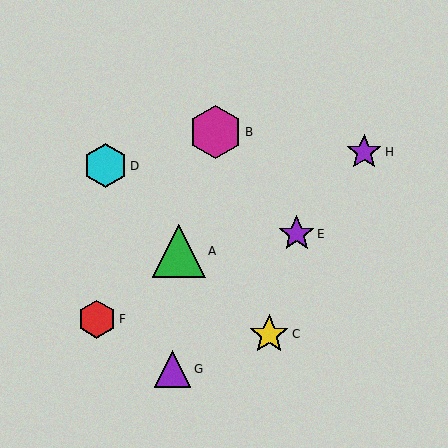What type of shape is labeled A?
Shape A is a green triangle.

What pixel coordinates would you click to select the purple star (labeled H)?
Click at (364, 152) to select the purple star H.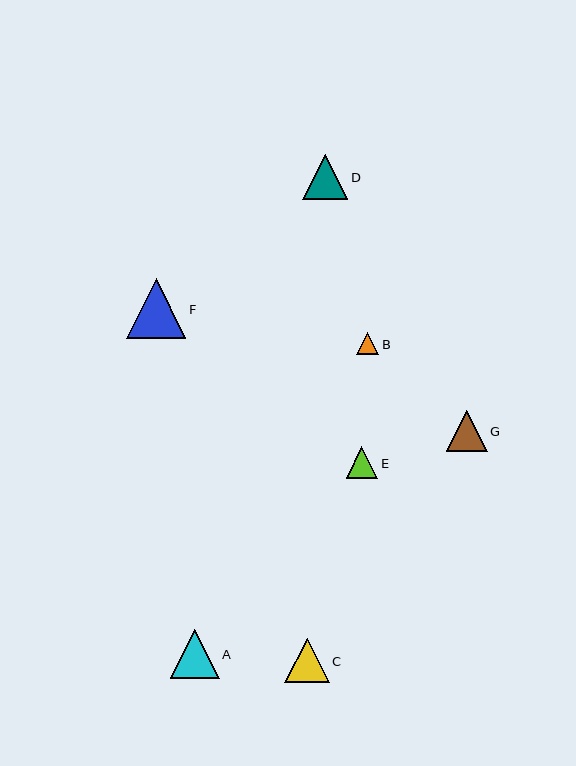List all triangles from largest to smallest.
From largest to smallest: F, A, D, C, G, E, B.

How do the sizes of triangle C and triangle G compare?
Triangle C and triangle G are approximately the same size.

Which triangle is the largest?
Triangle F is the largest with a size of approximately 60 pixels.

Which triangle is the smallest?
Triangle B is the smallest with a size of approximately 22 pixels.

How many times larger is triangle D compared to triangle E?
Triangle D is approximately 1.4 times the size of triangle E.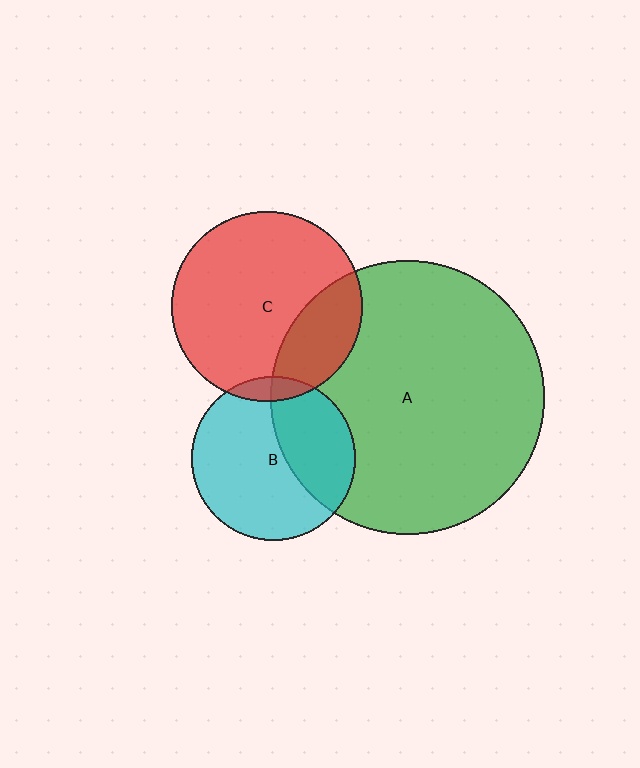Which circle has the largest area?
Circle A (green).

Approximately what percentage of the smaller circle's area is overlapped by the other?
Approximately 35%.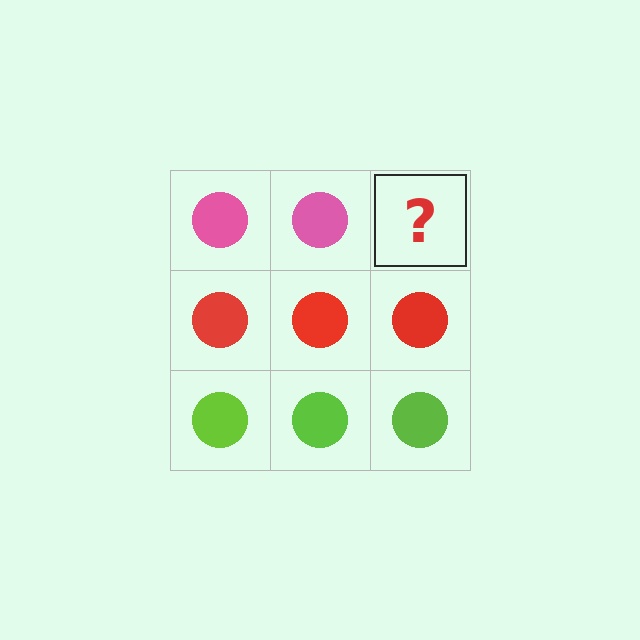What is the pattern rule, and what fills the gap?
The rule is that each row has a consistent color. The gap should be filled with a pink circle.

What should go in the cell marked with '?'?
The missing cell should contain a pink circle.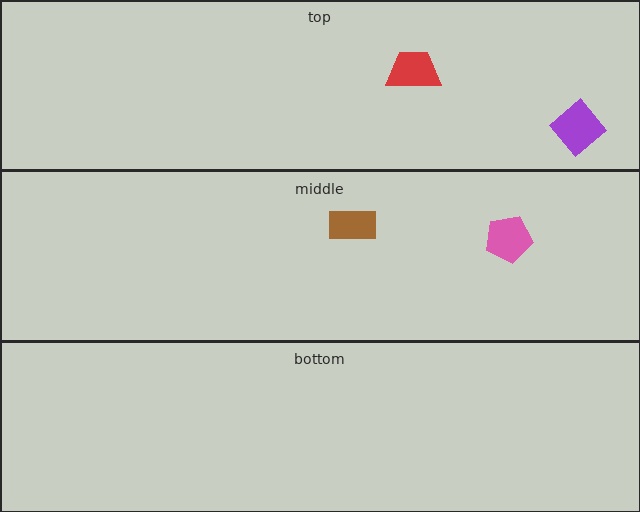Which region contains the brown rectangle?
The middle region.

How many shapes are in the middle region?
2.